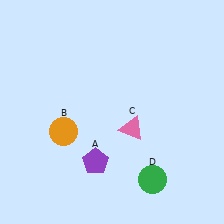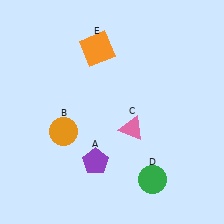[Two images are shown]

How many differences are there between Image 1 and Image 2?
There is 1 difference between the two images.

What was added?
An orange square (E) was added in Image 2.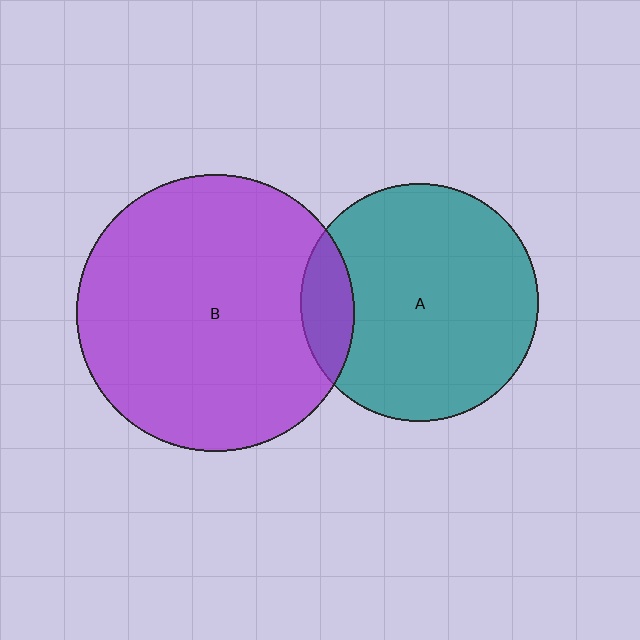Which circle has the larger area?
Circle B (purple).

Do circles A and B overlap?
Yes.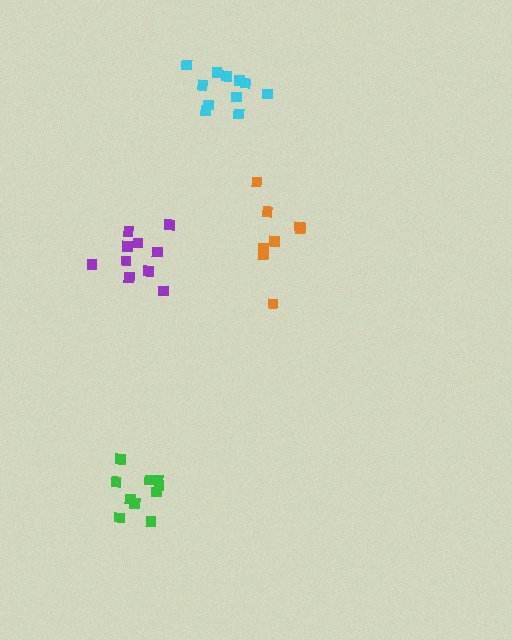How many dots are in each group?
Group 1: 10 dots, Group 2: 11 dots, Group 3: 9 dots, Group 4: 10 dots (40 total).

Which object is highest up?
The cyan cluster is topmost.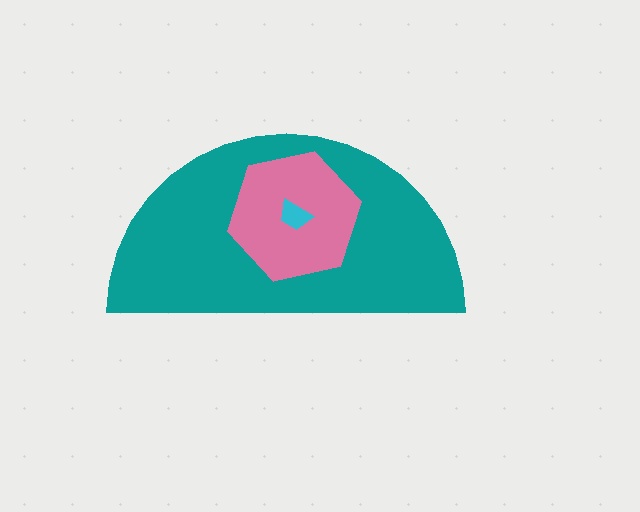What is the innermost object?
The cyan trapezoid.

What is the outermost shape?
The teal semicircle.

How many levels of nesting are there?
3.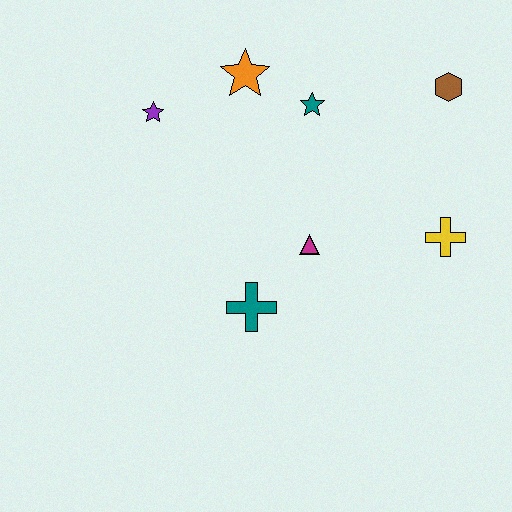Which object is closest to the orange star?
The teal star is closest to the orange star.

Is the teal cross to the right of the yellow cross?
No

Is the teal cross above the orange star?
No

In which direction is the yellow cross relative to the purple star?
The yellow cross is to the right of the purple star.